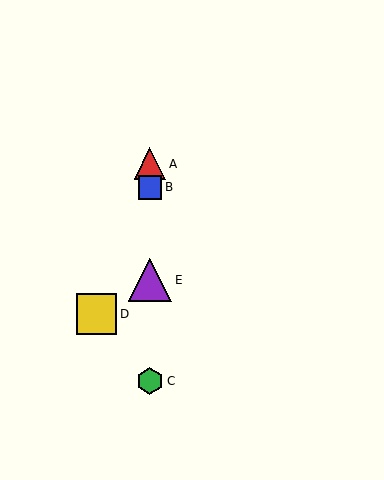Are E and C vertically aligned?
Yes, both are at x≈150.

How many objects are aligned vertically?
4 objects (A, B, C, E) are aligned vertically.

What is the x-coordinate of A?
Object A is at x≈150.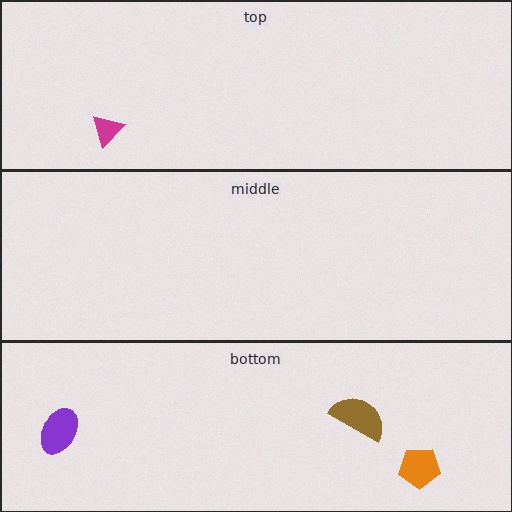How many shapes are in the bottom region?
3.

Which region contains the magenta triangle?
The top region.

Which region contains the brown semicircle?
The bottom region.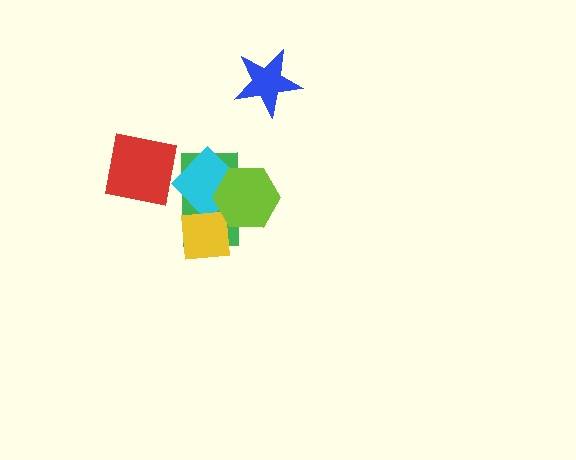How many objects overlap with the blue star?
0 objects overlap with the blue star.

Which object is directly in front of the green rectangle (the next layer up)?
The cyan diamond is directly in front of the green rectangle.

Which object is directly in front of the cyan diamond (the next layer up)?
The yellow square is directly in front of the cyan diamond.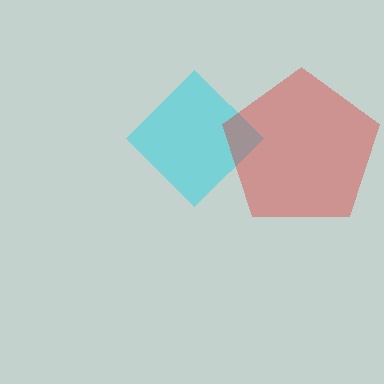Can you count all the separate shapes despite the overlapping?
Yes, there are 2 separate shapes.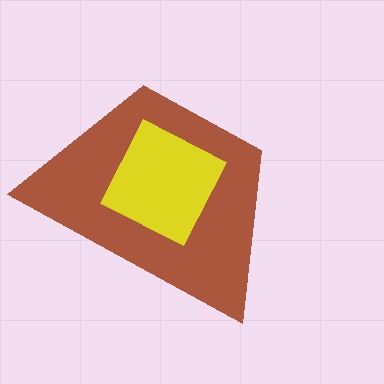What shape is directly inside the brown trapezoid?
The yellow diamond.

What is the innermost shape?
The yellow diamond.